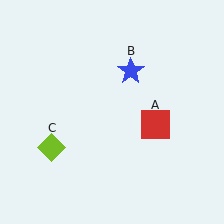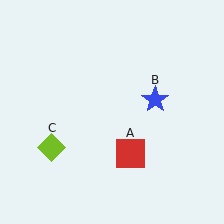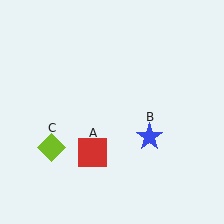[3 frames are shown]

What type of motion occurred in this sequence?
The red square (object A), blue star (object B) rotated clockwise around the center of the scene.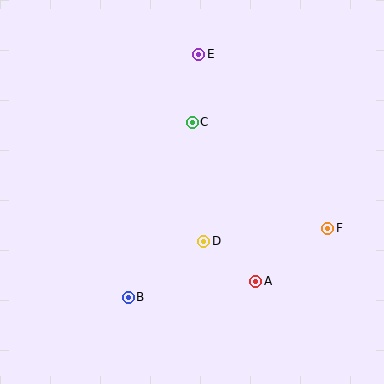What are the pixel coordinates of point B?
Point B is at (128, 297).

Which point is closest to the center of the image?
Point D at (204, 241) is closest to the center.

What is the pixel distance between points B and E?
The distance between B and E is 254 pixels.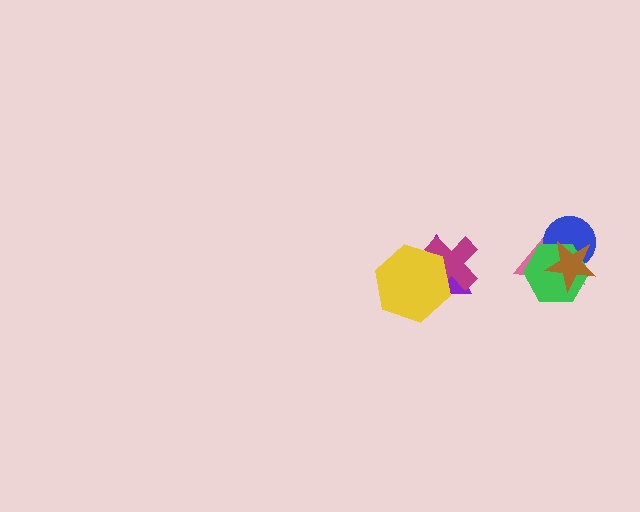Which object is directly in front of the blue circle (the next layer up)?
The green hexagon is directly in front of the blue circle.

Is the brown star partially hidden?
No, no other shape covers it.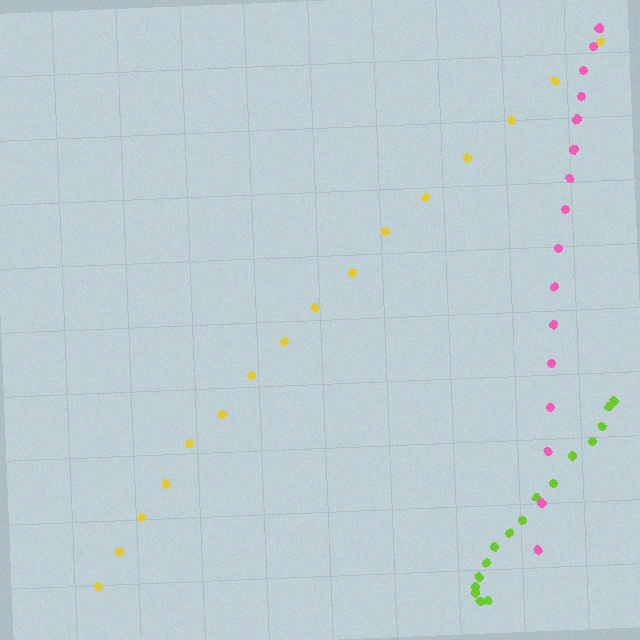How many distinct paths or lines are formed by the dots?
There are 3 distinct paths.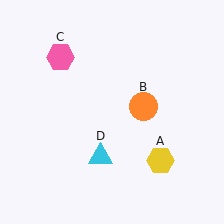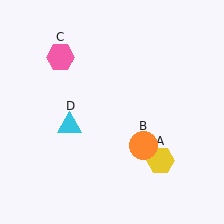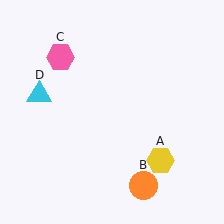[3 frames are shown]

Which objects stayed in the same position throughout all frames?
Yellow hexagon (object A) and pink hexagon (object C) remained stationary.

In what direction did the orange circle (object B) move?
The orange circle (object B) moved down.